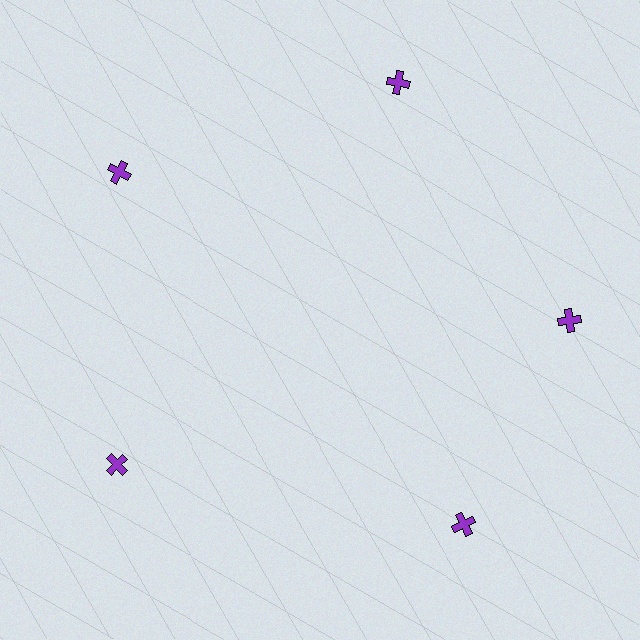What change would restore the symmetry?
The symmetry would be restored by rotating it back into even spacing with its neighbors so that all 5 crosses sit at equal angles and equal distance from the center.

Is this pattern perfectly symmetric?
No. The 5 purple crosses are arranged in a ring, but one element near the 5 o'clock position is rotated out of alignment along the ring, breaking the 5-fold rotational symmetry.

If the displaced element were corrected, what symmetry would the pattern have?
It would have 5-fold rotational symmetry — the pattern would map onto itself every 72 degrees.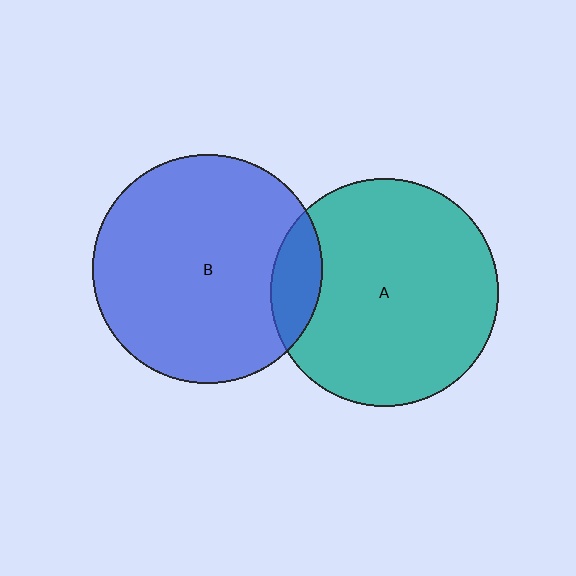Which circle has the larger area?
Circle B (blue).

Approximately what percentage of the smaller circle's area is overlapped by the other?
Approximately 10%.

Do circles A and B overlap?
Yes.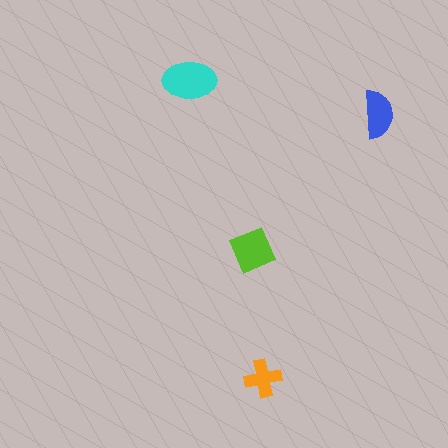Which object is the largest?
The cyan ellipse.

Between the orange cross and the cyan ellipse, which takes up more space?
The cyan ellipse.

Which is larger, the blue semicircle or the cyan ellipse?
The cyan ellipse.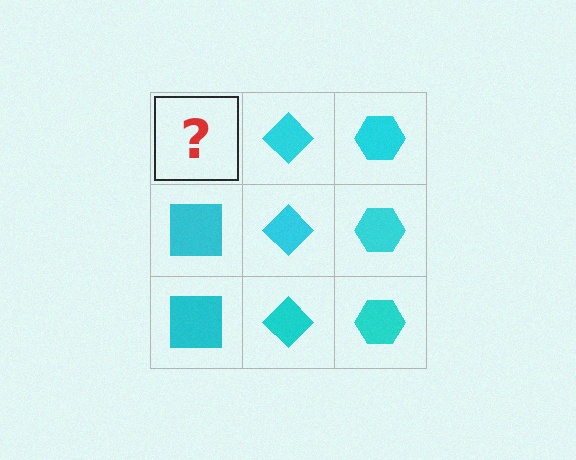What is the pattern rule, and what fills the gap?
The rule is that each column has a consistent shape. The gap should be filled with a cyan square.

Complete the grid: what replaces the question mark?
The question mark should be replaced with a cyan square.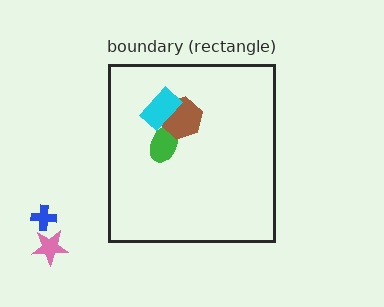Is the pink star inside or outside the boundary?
Outside.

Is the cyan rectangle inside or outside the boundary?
Inside.